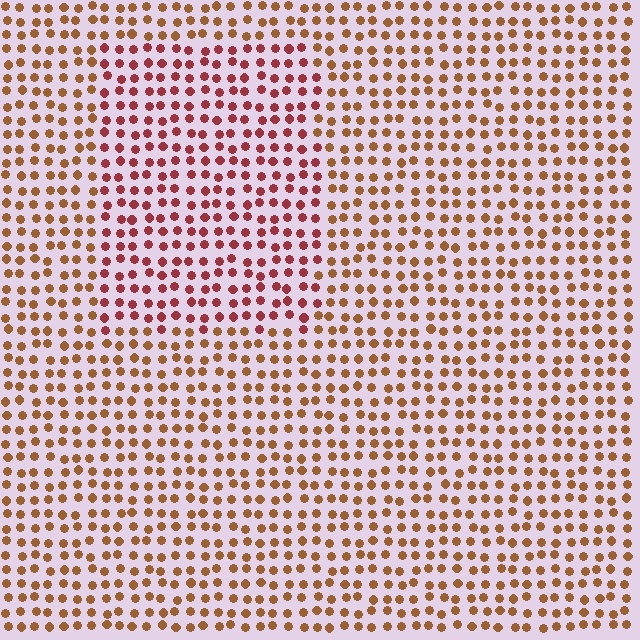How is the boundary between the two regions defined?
The boundary is defined purely by a slight shift in hue (about 34 degrees). Spacing, size, and orientation are identical on both sides.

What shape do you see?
I see a rectangle.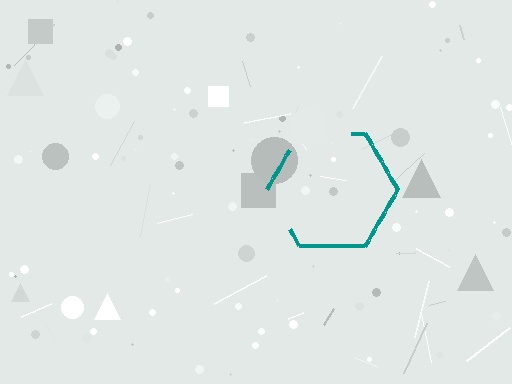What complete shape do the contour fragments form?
The contour fragments form a hexagon.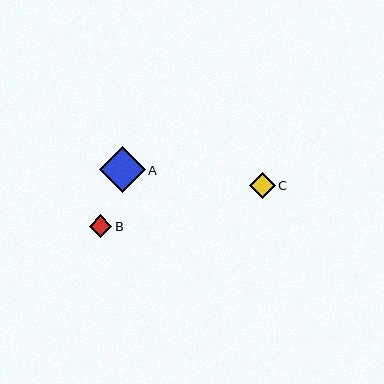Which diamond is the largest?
Diamond A is the largest with a size of approximately 46 pixels.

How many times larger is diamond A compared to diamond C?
Diamond A is approximately 1.8 times the size of diamond C.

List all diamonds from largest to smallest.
From largest to smallest: A, C, B.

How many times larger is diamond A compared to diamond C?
Diamond A is approximately 1.8 times the size of diamond C.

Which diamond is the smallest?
Diamond B is the smallest with a size of approximately 23 pixels.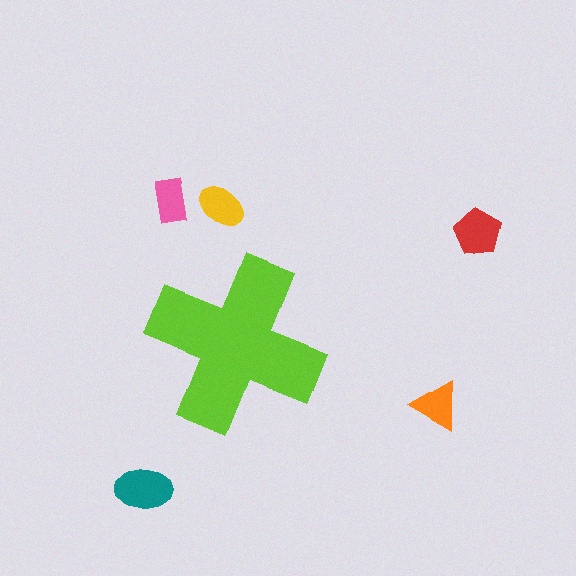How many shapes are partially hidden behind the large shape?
0 shapes are partially hidden.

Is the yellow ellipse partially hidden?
No, the yellow ellipse is fully visible.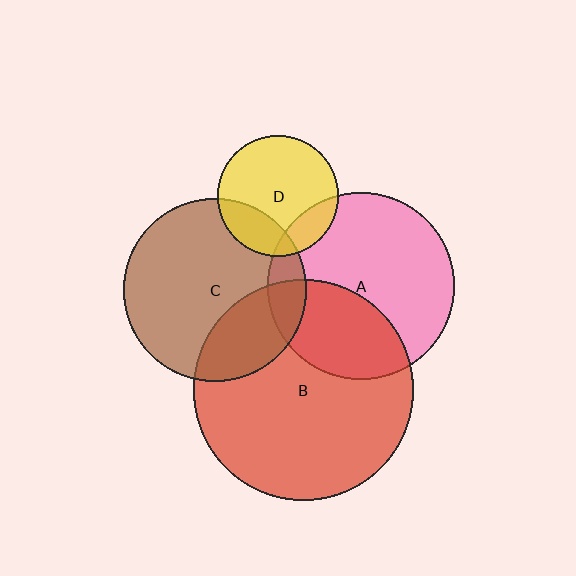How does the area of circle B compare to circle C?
Approximately 1.4 times.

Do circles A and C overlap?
Yes.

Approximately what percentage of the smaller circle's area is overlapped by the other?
Approximately 10%.